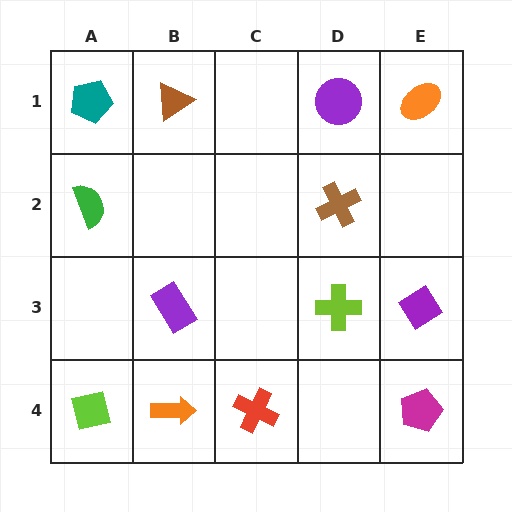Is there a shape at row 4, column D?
No, that cell is empty.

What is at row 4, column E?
A magenta pentagon.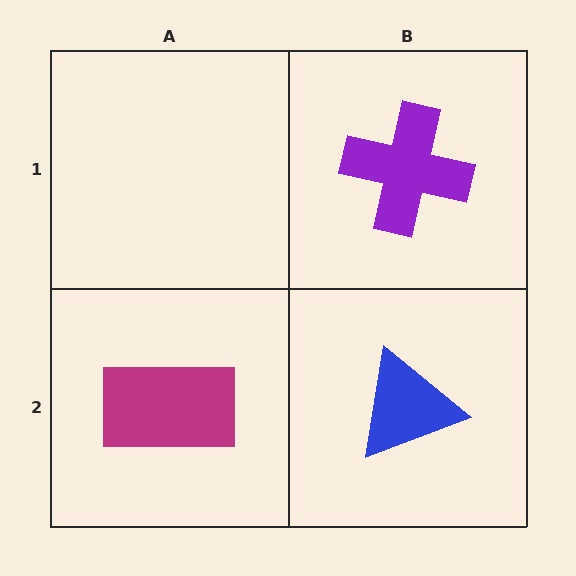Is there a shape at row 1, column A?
No, that cell is empty.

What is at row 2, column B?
A blue triangle.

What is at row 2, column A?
A magenta rectangle.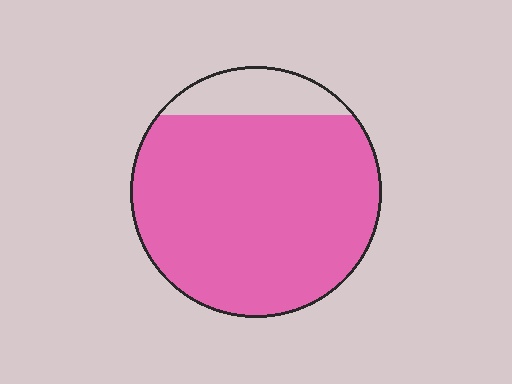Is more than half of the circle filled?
Yes.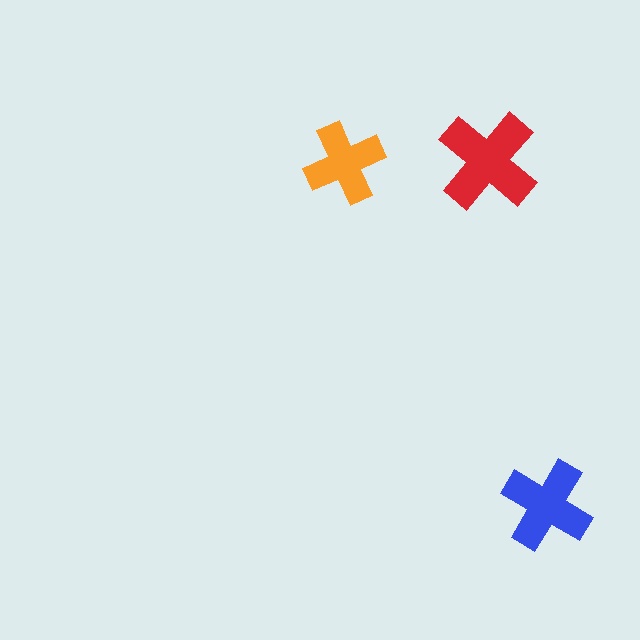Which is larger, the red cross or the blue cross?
The red one.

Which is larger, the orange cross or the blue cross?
The blue one.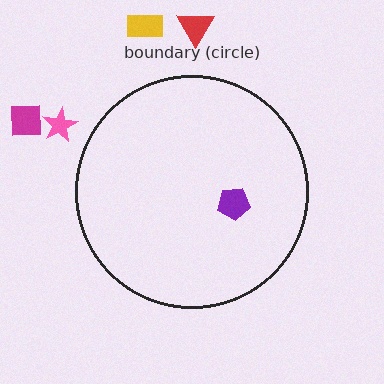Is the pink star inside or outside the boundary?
Outside.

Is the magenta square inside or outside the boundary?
Outside.